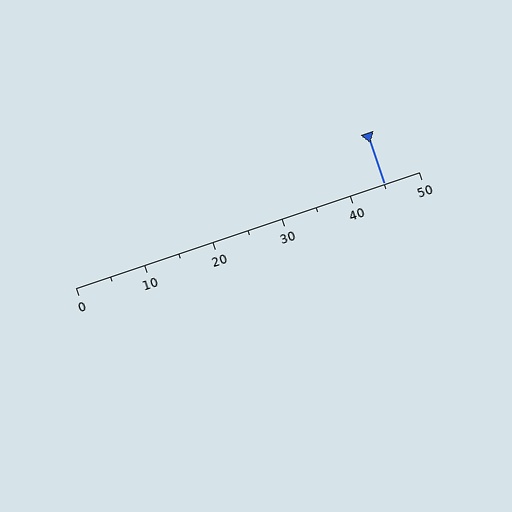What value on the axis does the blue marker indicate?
The marker indicates approximately 45.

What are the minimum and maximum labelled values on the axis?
The axis runs from 0 to 50.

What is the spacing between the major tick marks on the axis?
The major ticks are spaced 10 apart.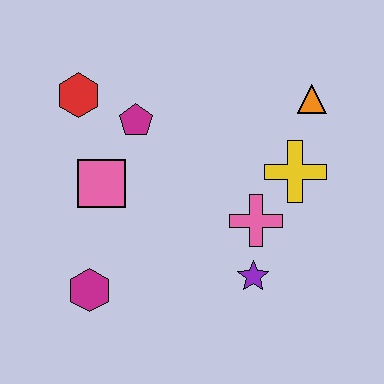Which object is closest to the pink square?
The magenta pentagon is closest to the pink square.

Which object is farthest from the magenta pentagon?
The purple star is farthest from the magenta pentagon.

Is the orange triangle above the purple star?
Yes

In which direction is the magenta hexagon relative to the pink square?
The magenta hexagon is below the pink square.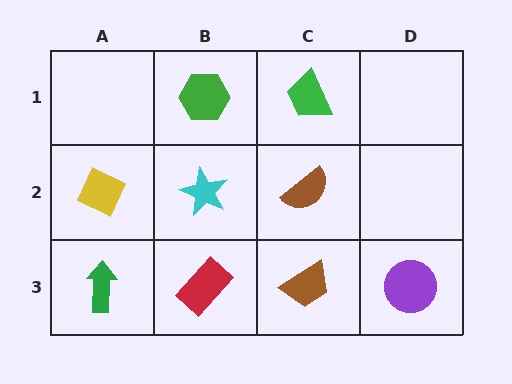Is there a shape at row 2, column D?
No, that cell is empty.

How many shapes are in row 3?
4 shapes.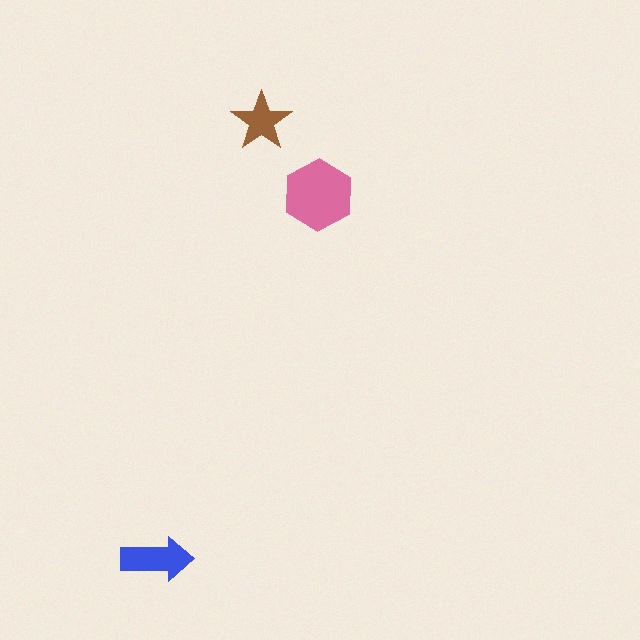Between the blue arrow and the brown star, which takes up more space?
The blue arrow.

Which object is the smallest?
The brown star.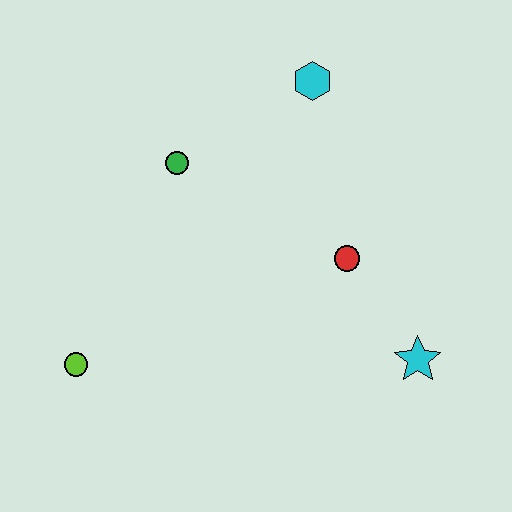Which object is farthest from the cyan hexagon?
The lime circle is farthest from the cyan hexagon.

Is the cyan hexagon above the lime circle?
Yes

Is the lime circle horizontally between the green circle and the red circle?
No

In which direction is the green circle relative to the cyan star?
The green circle is to the left of the cyan star.